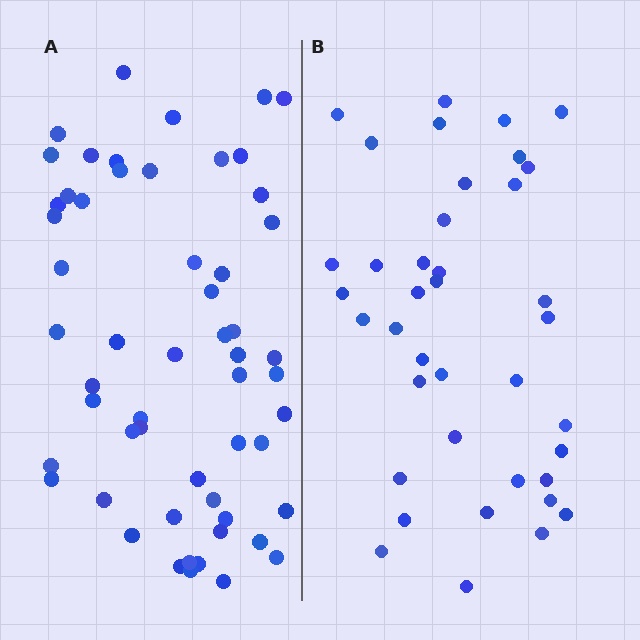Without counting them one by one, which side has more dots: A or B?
Region A (the left region) has more dots.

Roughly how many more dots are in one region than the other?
Region A has approximately 15 more dots than region B.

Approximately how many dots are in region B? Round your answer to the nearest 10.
About 40 dots. (The exact count is 39, which rounds to 40.)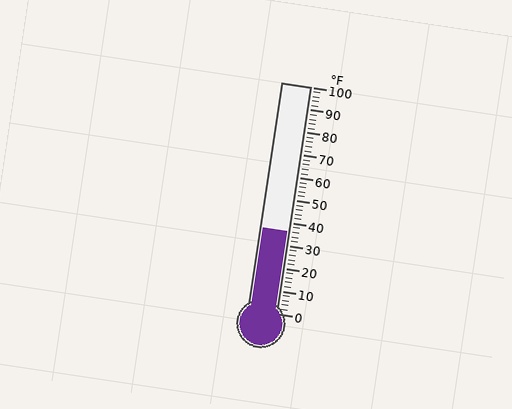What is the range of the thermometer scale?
The thermometer scale ranges from 0°F to 100°F.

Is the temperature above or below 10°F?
The temperature is above 10°F.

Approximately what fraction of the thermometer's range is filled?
The thermometer is filled to approximately 35% of its range.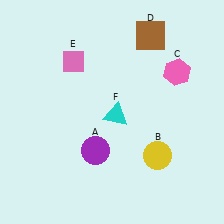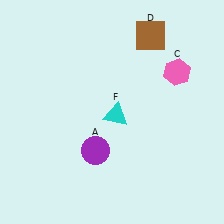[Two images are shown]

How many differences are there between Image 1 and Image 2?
There are 2 differences between the two images.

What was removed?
The pink diamond (E), the yellow circle (B) were removed in Image 2.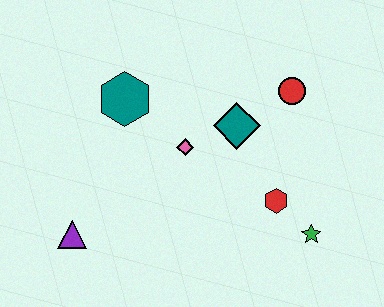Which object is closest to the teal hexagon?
The pink diamond is closest to the teal hexagon.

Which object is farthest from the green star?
The purple triangle is farthest from the green star.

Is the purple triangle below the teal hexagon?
Yes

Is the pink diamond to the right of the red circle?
No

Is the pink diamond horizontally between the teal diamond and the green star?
No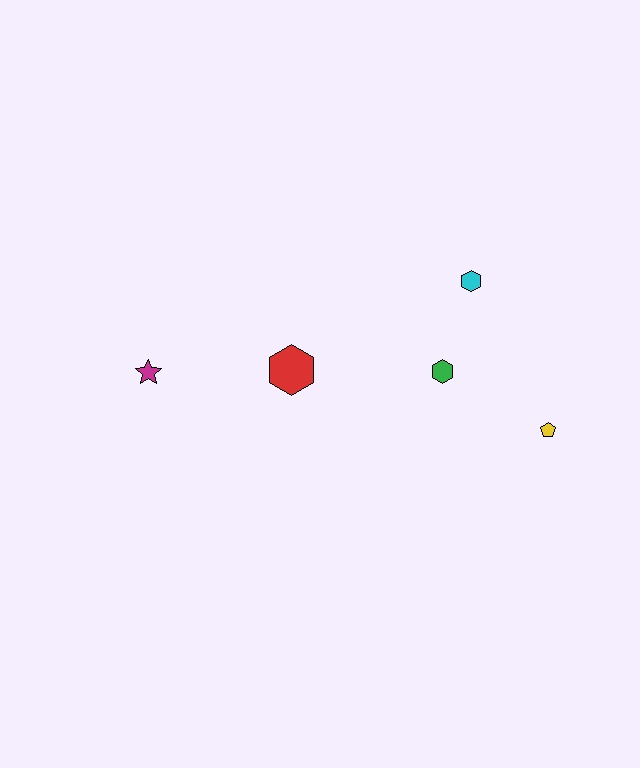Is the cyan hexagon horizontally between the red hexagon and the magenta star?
No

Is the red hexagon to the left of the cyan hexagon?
Yes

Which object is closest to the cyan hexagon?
The green hexagon is closest to the cyan hexagon.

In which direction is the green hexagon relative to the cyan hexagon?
The green hexagon is below the cyan hexagon.